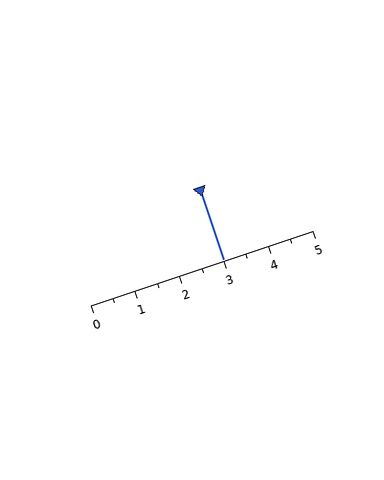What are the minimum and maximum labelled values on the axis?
The axis runs from 0 to 5.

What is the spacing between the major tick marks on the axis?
The major ticks are spaced 1 apart.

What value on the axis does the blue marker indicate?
The marker indicates approximately 3.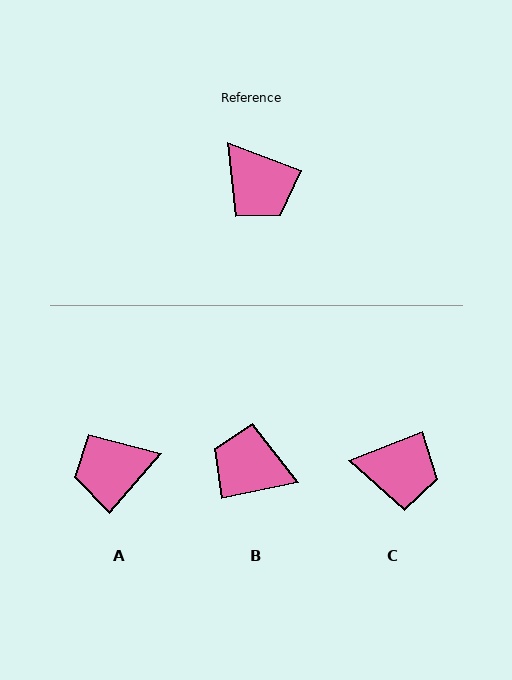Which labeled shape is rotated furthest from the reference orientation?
B, about 148 degrees away.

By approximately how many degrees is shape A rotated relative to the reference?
Approximately 110 degrees clockwise.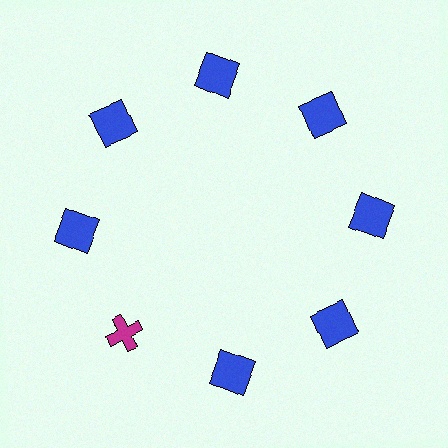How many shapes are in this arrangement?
There are 8 shapes arranged in a ring pattern.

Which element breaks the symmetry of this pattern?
The magenta cross at roughly the 8 o'clock position breaks the symmetry. All other shapes are blue squares.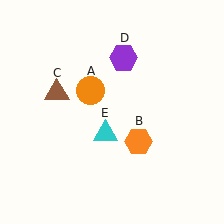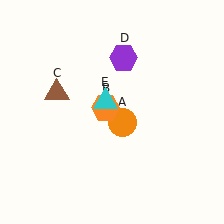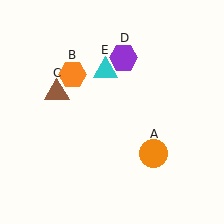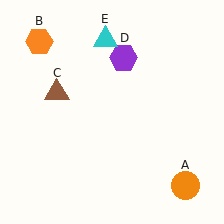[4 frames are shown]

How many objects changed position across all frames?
3 objects changed position: orange circle (object A), orange hexagon (object B), cyan triangle (object E).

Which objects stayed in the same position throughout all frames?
Brown triangle (object C) and purple hexagon (object D) remained stationary.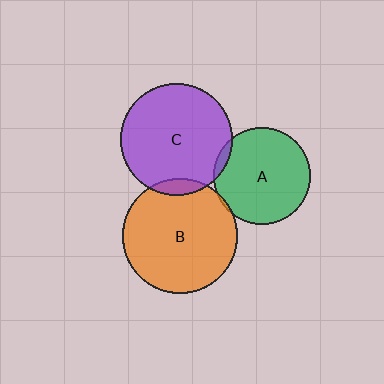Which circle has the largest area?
Circle B (orange).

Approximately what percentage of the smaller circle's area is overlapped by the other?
Approximately 5%.